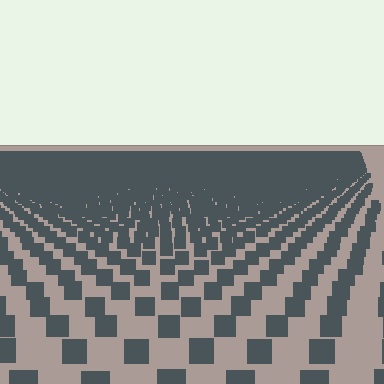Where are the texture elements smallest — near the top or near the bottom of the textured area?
Near the top.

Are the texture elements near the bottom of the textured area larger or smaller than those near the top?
Larger. Near the bottom, elements are closer to the viewer and appear at a bigger on-screen size.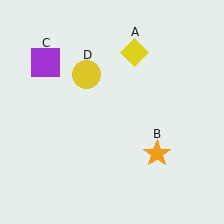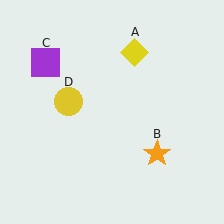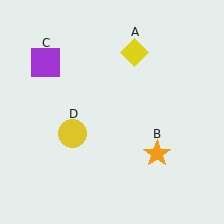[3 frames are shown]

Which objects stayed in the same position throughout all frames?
Yellow diamond (object A) and orange star (object B) and purple square (object C) remained stationary.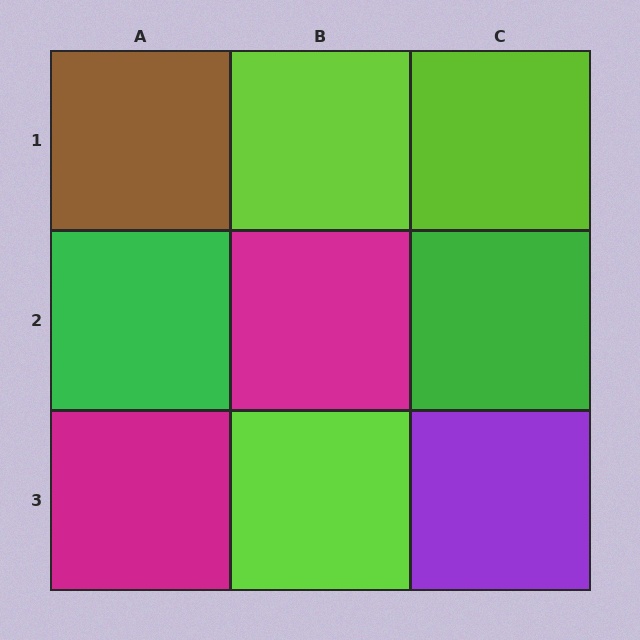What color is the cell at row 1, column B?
Lime.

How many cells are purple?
1 cell is purple.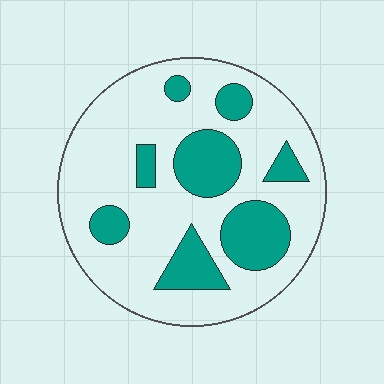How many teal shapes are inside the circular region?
8.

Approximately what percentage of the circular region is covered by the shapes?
Approximately 25%.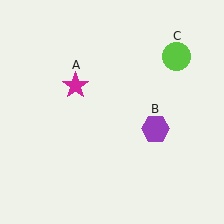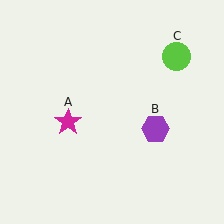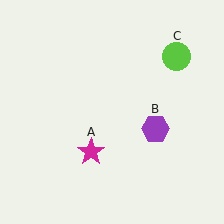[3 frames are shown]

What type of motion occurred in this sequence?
The magenta star (object A) rotated counterclockwise around the center of the scene.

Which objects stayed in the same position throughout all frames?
Purple hexagon (object B) and lime circle (object C) remained stationary.